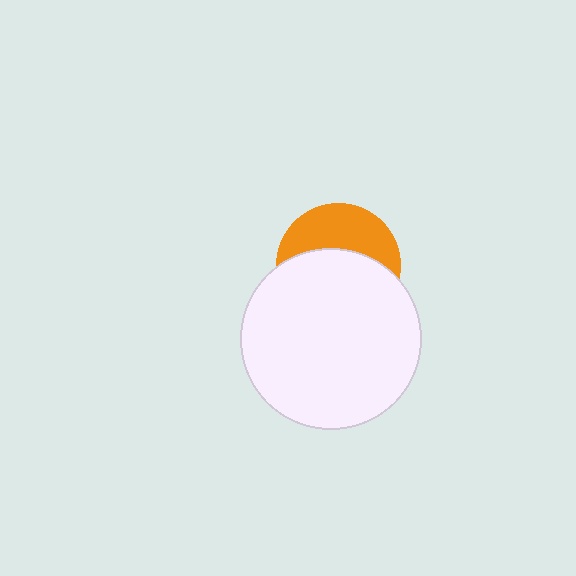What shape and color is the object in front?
The object in front is a white circle.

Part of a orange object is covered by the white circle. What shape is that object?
It is a circle.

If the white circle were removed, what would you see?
You would see the complete orange circle.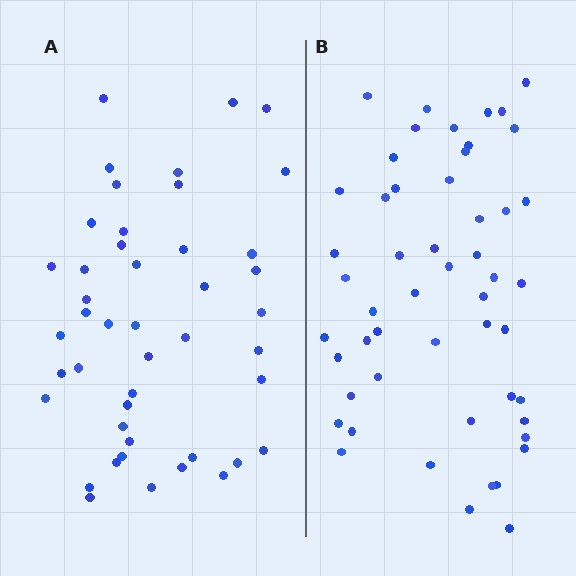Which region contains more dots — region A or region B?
Region B (the right region) has more dots.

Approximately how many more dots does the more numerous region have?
Region B has roughly 8 or so more dots than region A.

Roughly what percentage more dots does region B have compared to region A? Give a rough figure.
About 15% more.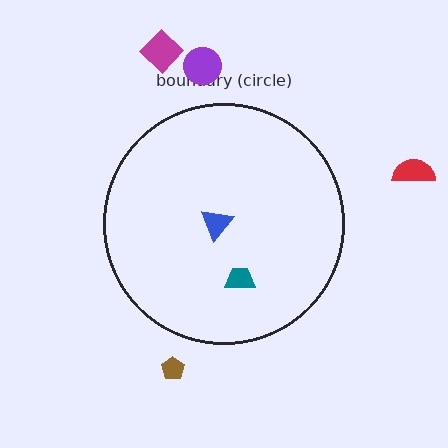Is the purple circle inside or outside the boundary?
Outside.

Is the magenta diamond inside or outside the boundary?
Outside.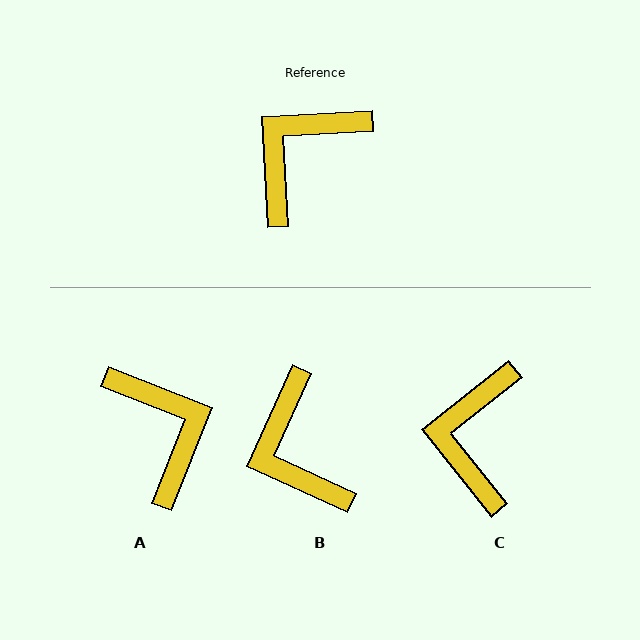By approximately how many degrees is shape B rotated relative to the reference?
Approximately 62 degrees counter-clockwise.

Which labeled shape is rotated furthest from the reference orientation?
A, about 115 degrees away.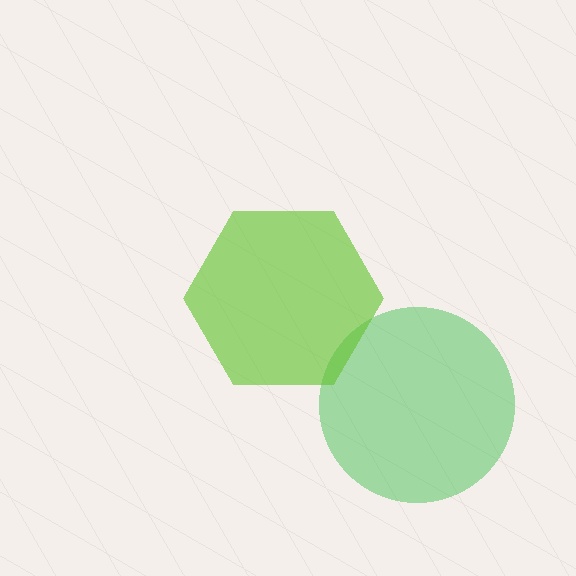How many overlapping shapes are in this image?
There are 2 overlapping shapes in the image.